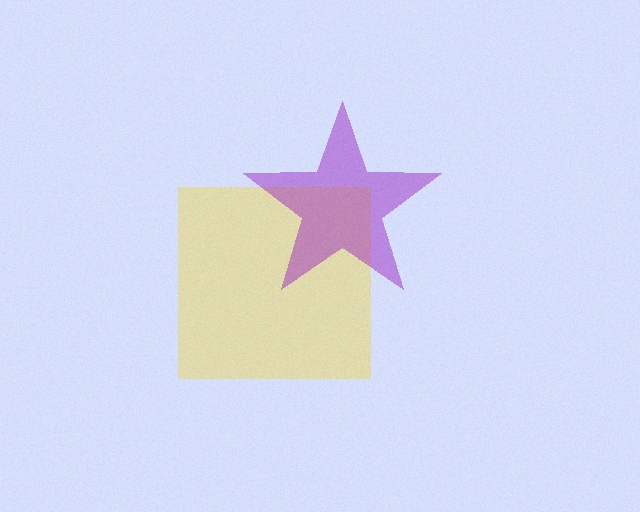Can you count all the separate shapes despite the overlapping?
Yes, there are 2 separate shapes.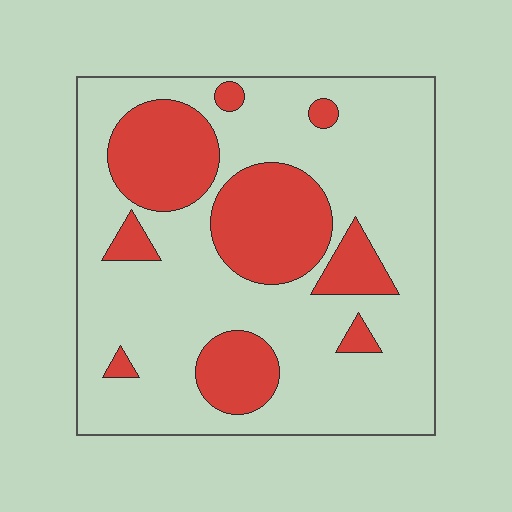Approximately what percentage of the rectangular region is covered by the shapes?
Approximately 30%.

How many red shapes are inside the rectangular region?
9.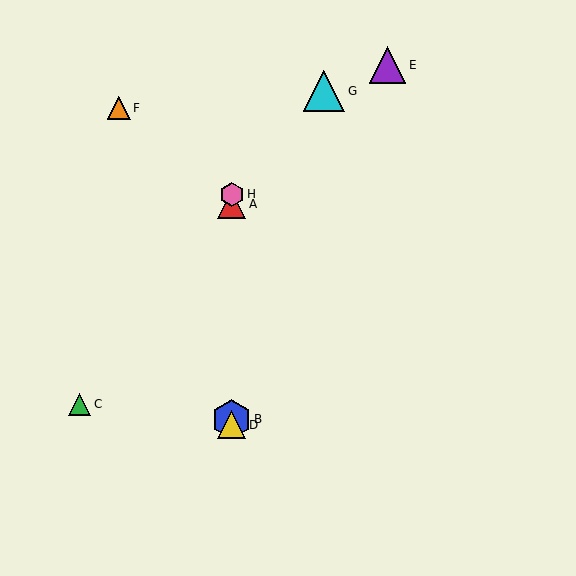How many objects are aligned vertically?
4 objects (A, B, D, H) are aligned vertically.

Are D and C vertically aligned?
No, D is at x≈232 and C is at x≈79.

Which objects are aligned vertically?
Objects A, B, D, H are aligned vertically.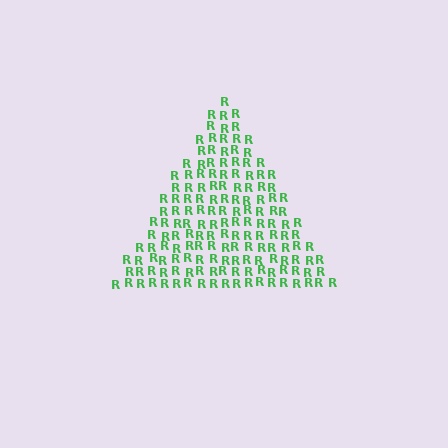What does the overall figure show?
The overall figure shows a triangle.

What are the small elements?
The small elements are letter R's.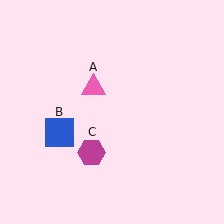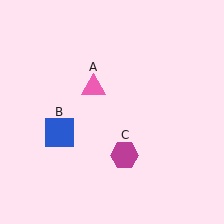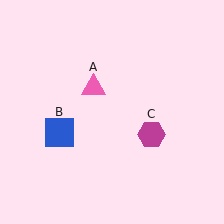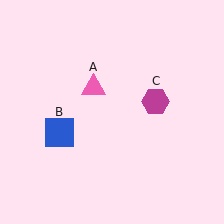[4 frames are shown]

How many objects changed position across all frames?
1 object changed position: magenta hexagon (object C).